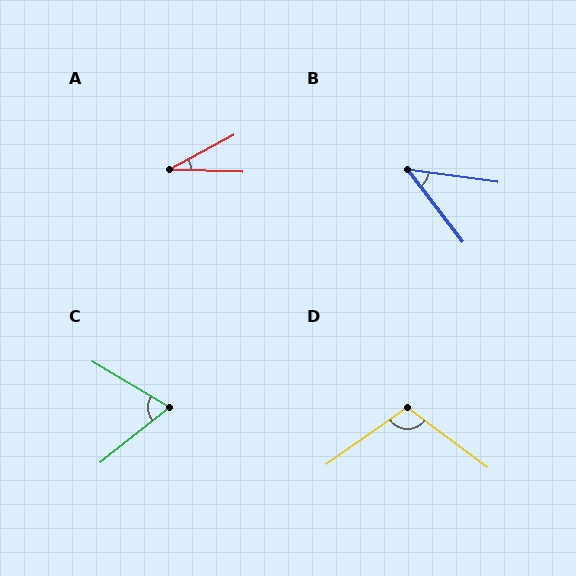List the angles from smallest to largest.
A (30°), B (45°), C (69°), D (108°).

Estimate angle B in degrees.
Approximately 45 degrees.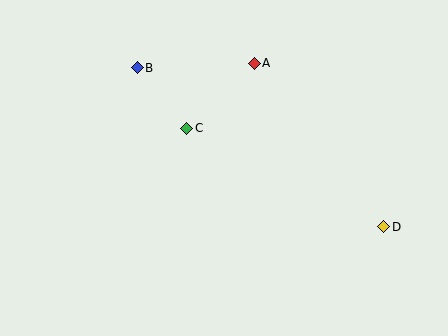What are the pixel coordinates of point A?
Point A is at (254, 63).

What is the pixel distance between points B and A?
The distance between B and A is 117 pixels.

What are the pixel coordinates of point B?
Point B is at (137, 68).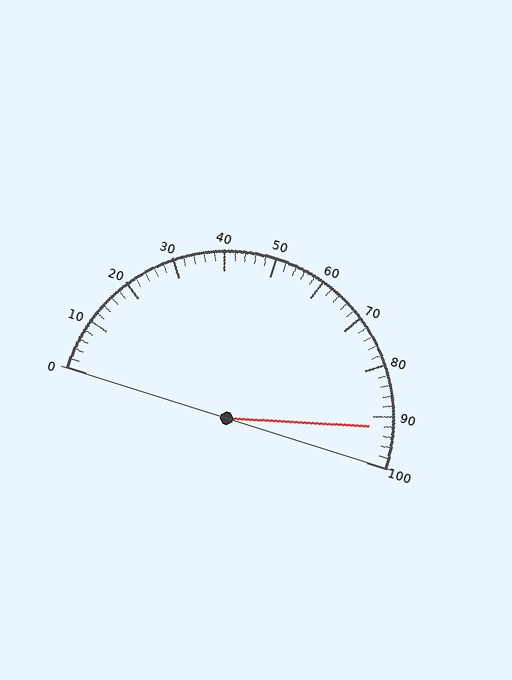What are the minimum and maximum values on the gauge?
The gauge ranges from 0 to 100.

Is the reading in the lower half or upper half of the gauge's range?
The reading is in the upper half of the range (0 to 100).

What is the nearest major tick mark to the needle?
The nearest major tick mark is 90.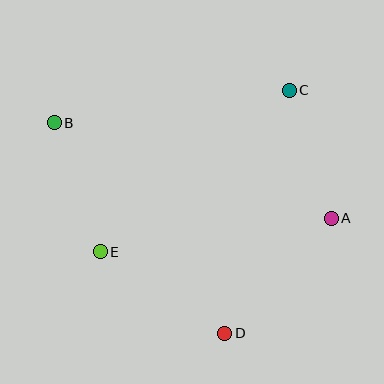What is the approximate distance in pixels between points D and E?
The distance between D and E is approximately 149 pixels.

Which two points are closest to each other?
Points A and C are closest to each other.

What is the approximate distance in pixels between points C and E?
The distance between C and E is approximately 248 pixels.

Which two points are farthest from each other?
Points A and B are farthest from each other.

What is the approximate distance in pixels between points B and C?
The distance between B and C is approximately 237 pixels.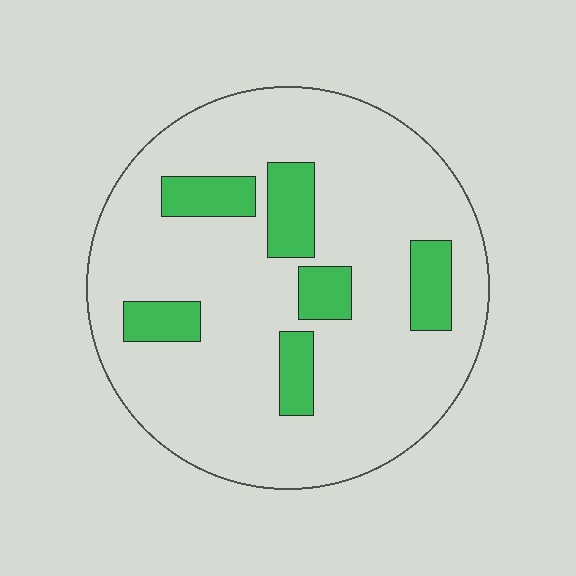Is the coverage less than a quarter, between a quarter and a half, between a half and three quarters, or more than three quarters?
Less than a quarter.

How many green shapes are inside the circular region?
6.